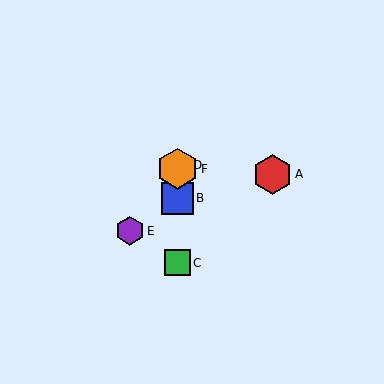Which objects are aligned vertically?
Objects B, C, D, F are aligned vertically.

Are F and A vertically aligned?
No, F is at x≈177 and A is at x≈273.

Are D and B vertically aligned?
Yes, both are at x≈177.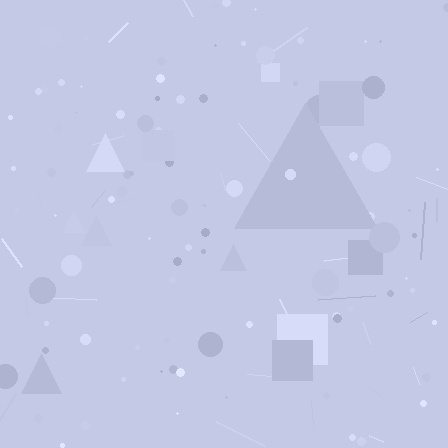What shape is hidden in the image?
A triangle is hidden in the image.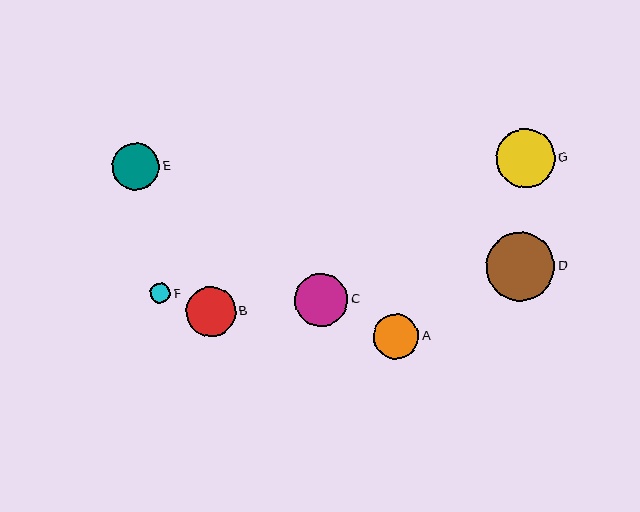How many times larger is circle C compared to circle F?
Circle C is approximately 2.7 times the size of circle F.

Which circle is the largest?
Circle D is the largest with a size of approximately 69 pixels.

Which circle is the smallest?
Circle F is the smallest with a size of approximately 20 pixels.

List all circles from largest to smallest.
From largest to smallest: D, G, C, B, E, A, F.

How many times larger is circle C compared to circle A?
Circle C is approximately 1.2 times the size of circle A.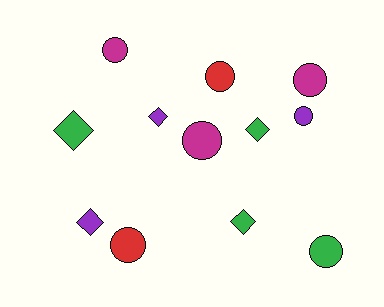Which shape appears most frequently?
Circle, with 7 objects.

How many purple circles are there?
There is 1 purple circle.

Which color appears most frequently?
Green, with 4 objects.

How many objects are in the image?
There are 12 objects.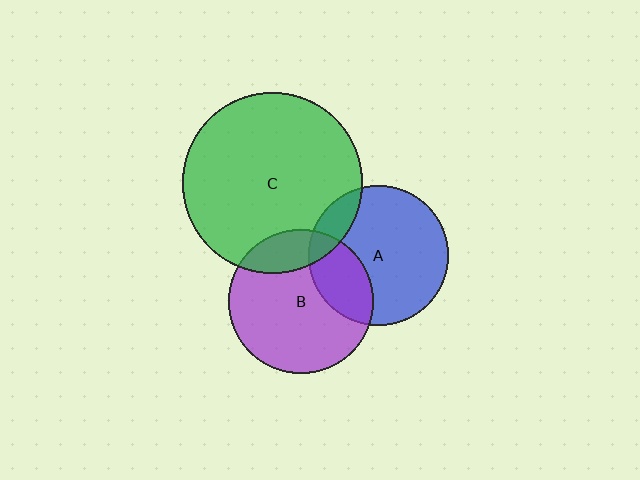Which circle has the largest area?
Circle C (green).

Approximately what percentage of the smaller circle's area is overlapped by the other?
Approximately 15%.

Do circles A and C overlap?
Yes.